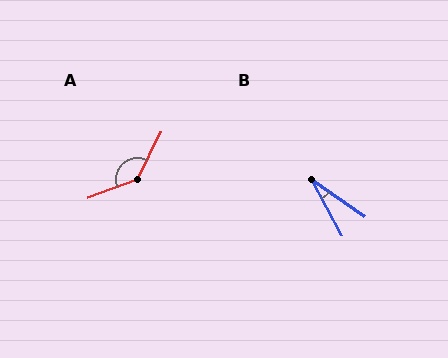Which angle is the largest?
A, at approximately 137 degrees.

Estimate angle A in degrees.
Approximately 137 degrees.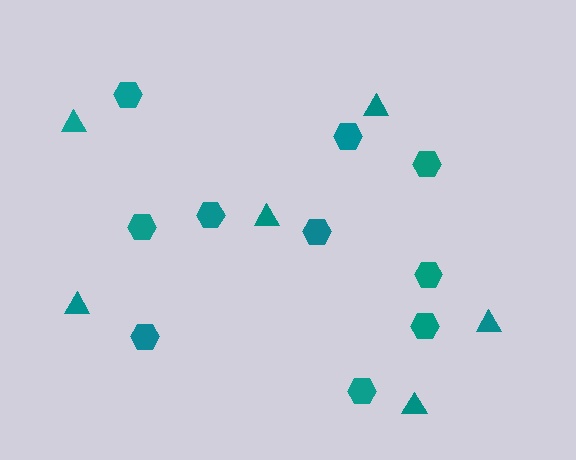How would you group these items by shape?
There are 2 groups: one group of triangles (6) and one group of hexagons (10).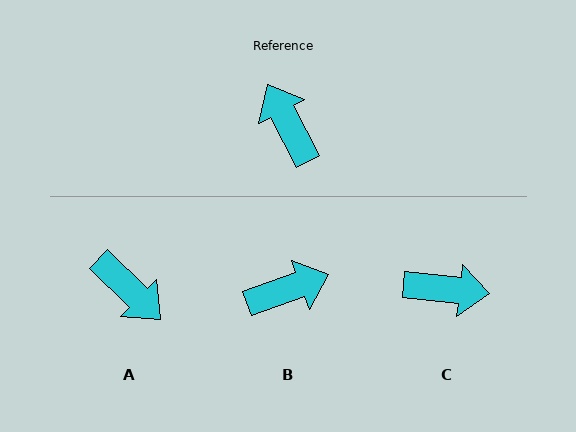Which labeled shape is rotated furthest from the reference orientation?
A, about 162 degrees away.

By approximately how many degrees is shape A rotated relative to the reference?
Approximately 162 degrees clockwise.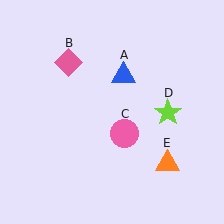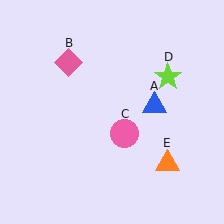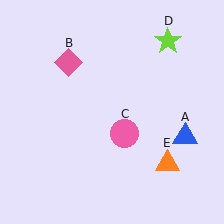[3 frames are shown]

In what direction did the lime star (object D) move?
The lime star (object D) moved up.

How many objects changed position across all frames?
2 objects changed position: blue triangle (object A), lime star (object D).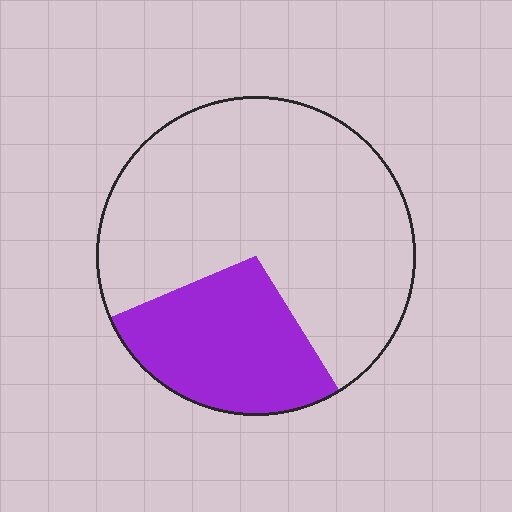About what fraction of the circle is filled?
About one quarter (1/4).